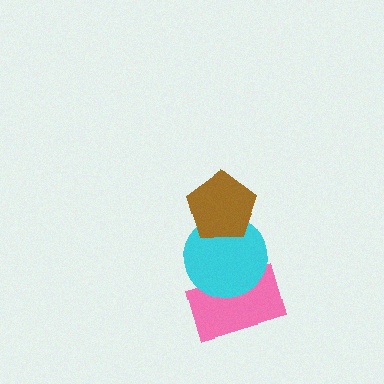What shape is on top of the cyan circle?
The brown pentagon is on top of the cyan circle.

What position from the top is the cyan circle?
The cyan circle is 2nd from the top.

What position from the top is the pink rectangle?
The pink rectangle is 3rd from the top.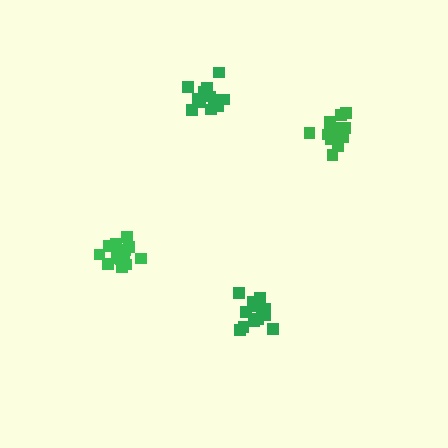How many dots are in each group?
Group 1: 12 dots, Group 2: 13 dots, Group 3: 14 dots, Group 4: 13 dots (52 total).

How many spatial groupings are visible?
There are 4 spatial groupings.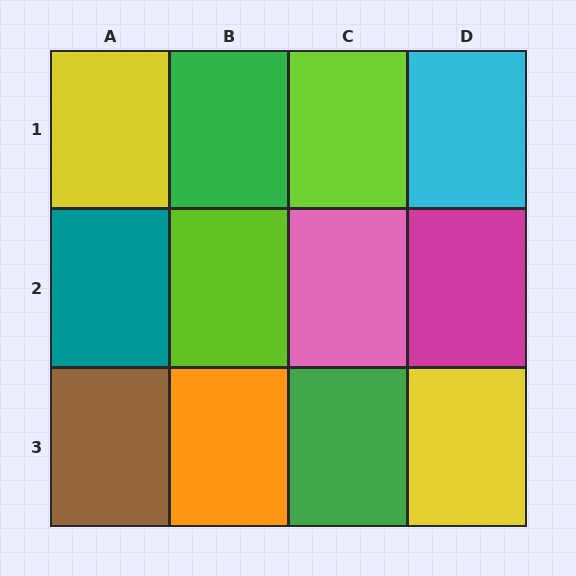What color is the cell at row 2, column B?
Lime.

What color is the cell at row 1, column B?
Green.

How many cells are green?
2 cells are green.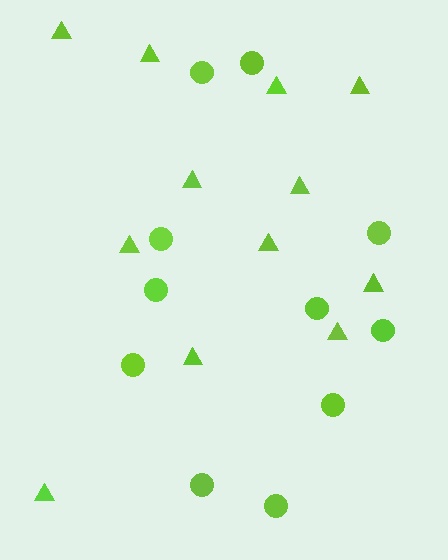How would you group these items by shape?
There are 2 groups: one group of circles (11) and one group of triangles (12).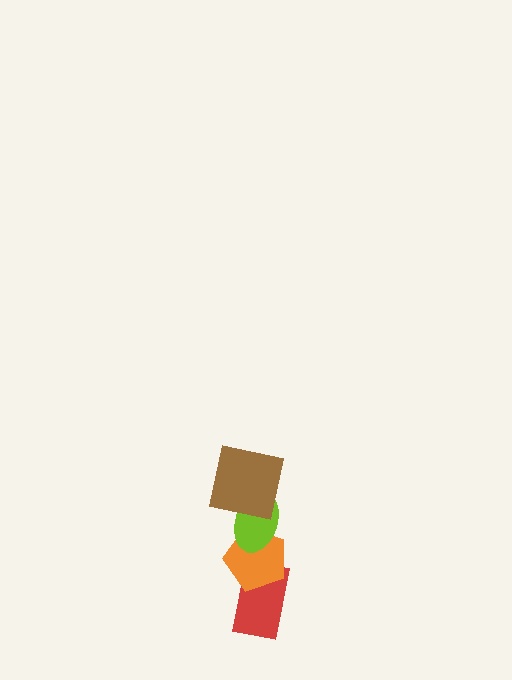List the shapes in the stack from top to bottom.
From top to bottom: the brown square, the lime ellipse, the orange pentagon, the red rectangle.